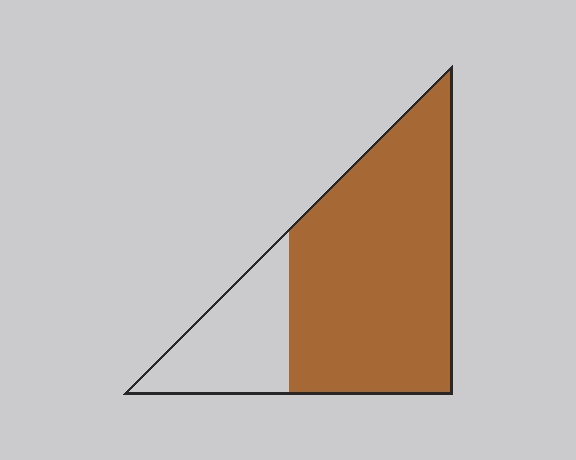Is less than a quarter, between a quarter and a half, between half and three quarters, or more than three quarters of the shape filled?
Between half and three quarters.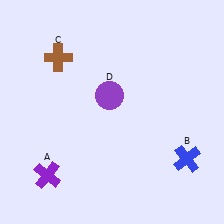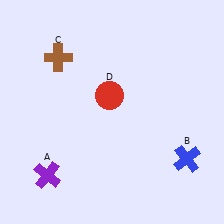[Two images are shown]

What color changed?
The circle (D) changed from purple in Image 1 to red in Image 2.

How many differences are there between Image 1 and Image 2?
There is 1 difference between the two images.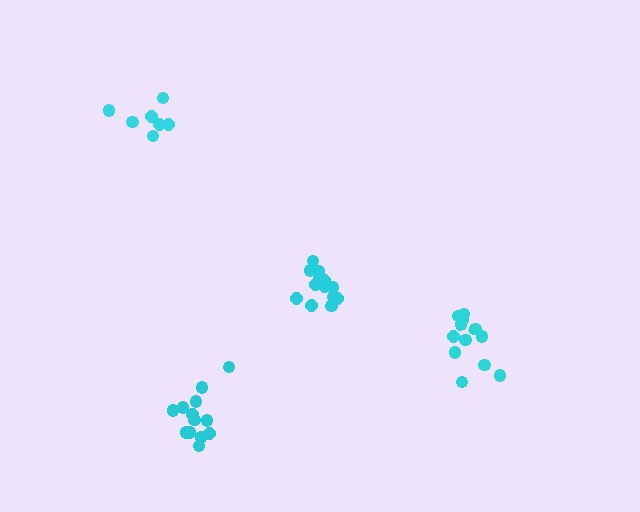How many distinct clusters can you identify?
There are 4 distinct clusters.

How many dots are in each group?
Group 1: 13 dots, Group 2: 12 dots, Group 3: 13 dots, Group 4: 7 dots (45 total).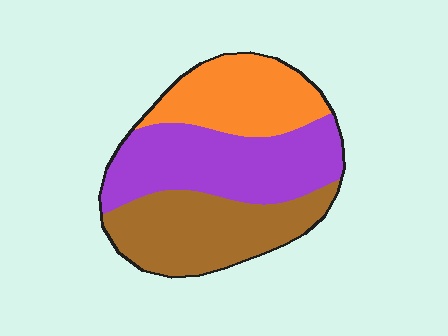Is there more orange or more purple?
Purple.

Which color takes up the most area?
Purple, at roughly 40%.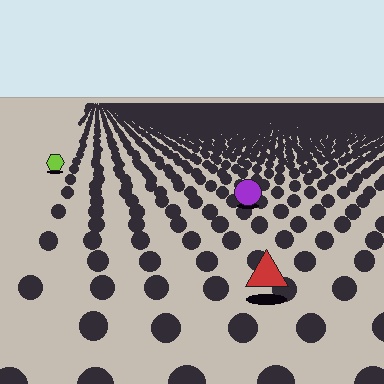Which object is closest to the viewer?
The red triangle is closest. The texture marks near it are larger and more spread out.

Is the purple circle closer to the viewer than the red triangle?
No. The red triangle is closer — you can tell from the texture gradient: the ground texture is coarser near it.